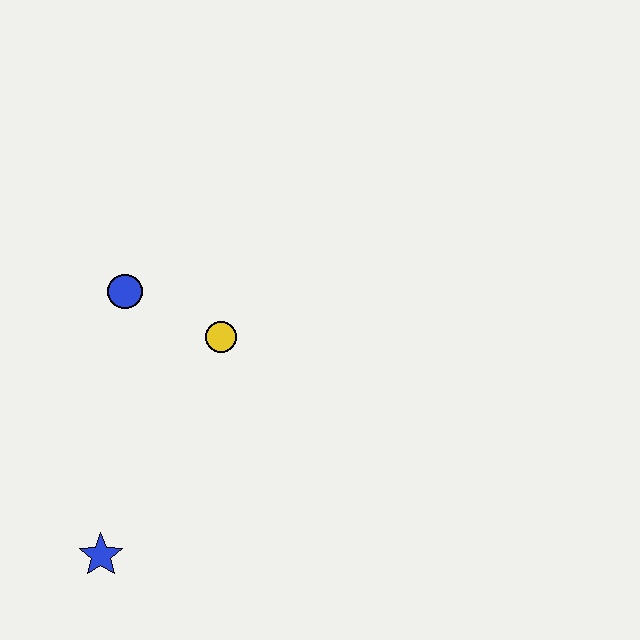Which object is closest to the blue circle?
The yellow circle is closest to the blue circle.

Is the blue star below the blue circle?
Yes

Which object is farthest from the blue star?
The blue circle is farthest from the blue star.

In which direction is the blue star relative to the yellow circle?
The blue star is below the yellow circle.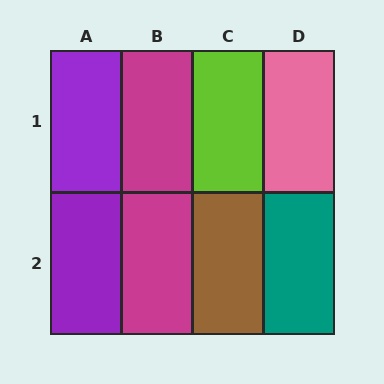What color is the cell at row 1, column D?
Pink.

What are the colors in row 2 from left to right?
Purple, magenta, brown, teal.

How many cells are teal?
1 cell is teal.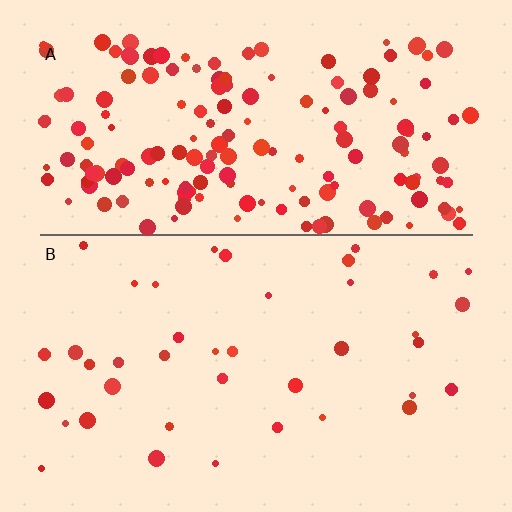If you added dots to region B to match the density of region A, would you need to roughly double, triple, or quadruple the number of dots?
Approximately quadruple.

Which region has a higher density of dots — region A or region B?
A (the top).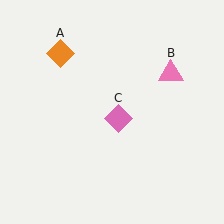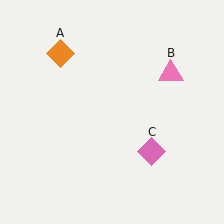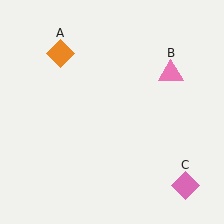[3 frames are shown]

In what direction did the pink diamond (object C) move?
The pink diamond (object C) moved down and to the right.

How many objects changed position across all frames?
1 object changed position: pink diamond (object C).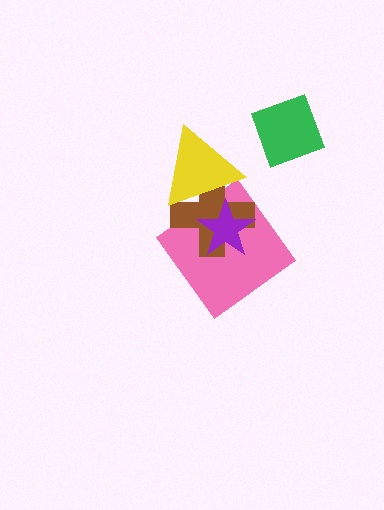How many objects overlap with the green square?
0 objects overlap with the green square.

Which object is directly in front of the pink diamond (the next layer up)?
The brown cross is directly in front of the pink diamond.